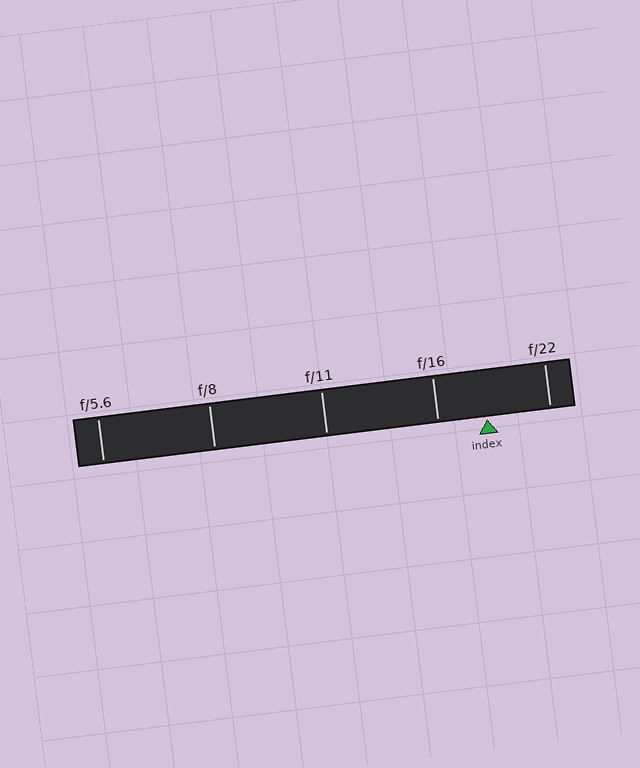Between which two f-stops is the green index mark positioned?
The index mark is between f/16 and f/22.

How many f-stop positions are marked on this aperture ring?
There are 5 f-stop positions marked.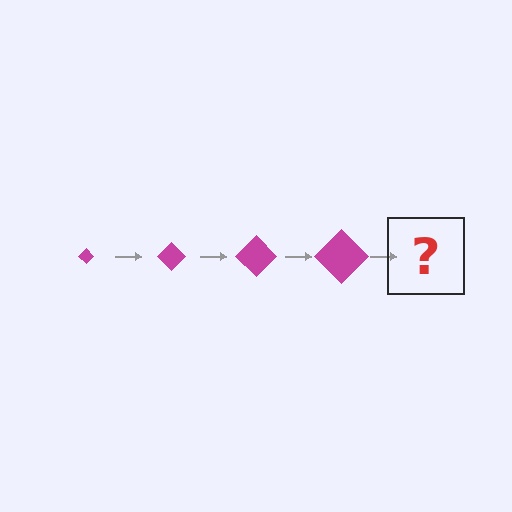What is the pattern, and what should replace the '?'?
The pattern is that the diamond gets progressively larger each step. The '?' should be a magenta diamond, larger than the previous one.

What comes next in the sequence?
The next element should be a magenta diamond, larger than the previous one.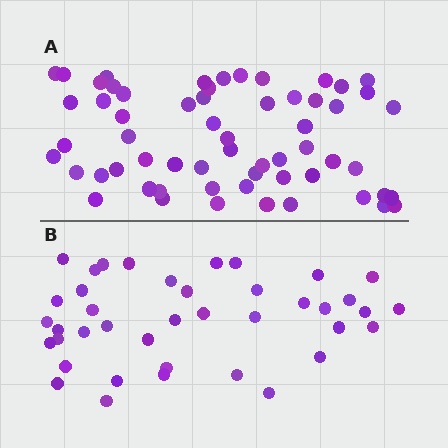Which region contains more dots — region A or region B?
Region A (the top region) has more dots.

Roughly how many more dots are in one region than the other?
Region A has approximately 20 more dots than region B.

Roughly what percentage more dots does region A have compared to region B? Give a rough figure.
About 50% more.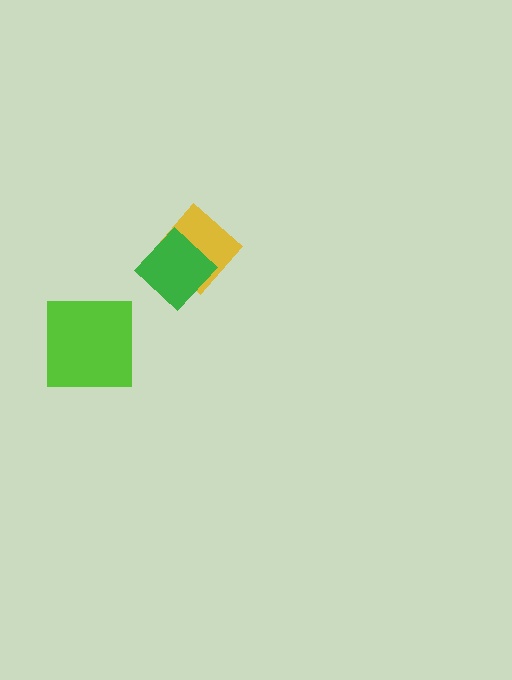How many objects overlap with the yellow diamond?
1 object overlaps with the yellow diamond.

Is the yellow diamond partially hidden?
Yes, it is partially covered by another shape.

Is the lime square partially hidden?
No, no other shape covers it.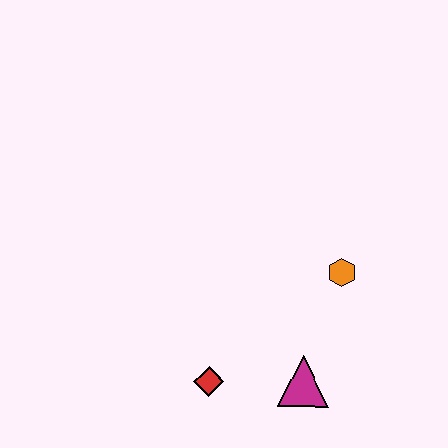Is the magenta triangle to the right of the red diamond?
Yes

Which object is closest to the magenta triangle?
The red diamond is closest to the magenta triangle.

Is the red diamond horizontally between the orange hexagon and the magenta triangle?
No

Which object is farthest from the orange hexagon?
The red diamond is farthest from the orange hexagon.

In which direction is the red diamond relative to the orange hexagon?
The red diamond is to the left of the orange hexagon.